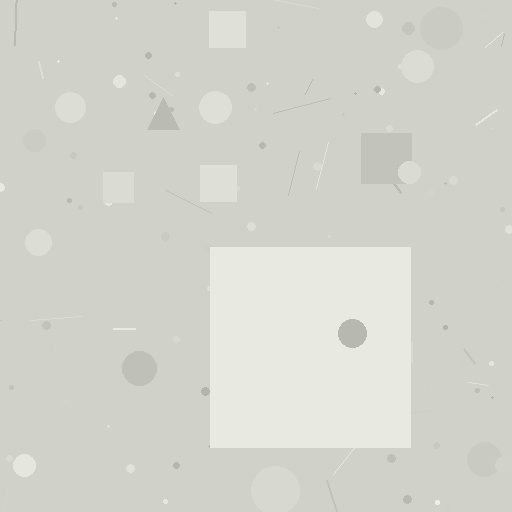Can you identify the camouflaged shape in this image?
The camouflaged shape is a square.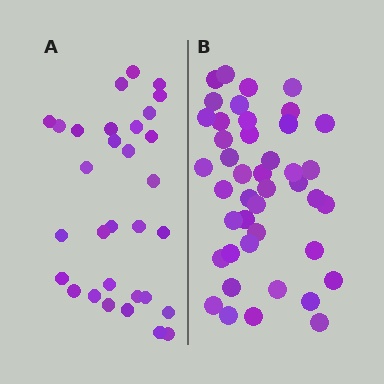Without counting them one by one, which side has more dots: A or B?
Region B (the right region) has more dots.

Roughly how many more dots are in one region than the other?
Region B has roughly 12 or so more dots than region A.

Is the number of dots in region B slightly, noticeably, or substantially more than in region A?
Region B has noticeably more, but not dramatically so. The ratio is roughly 1.4 to 1.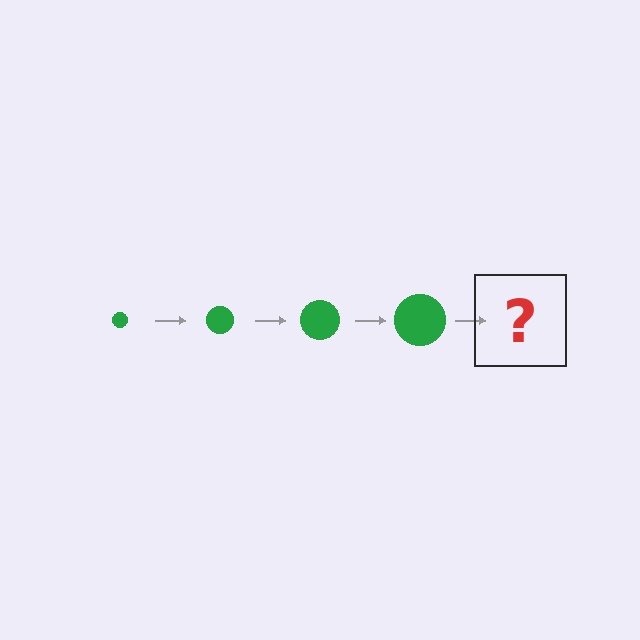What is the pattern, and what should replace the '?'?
The pattern is that the circle gets progressively larger each step. The '?' should be a green circle, larger than the previous one.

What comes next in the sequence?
The next element should be a green circle, larger than the previous one.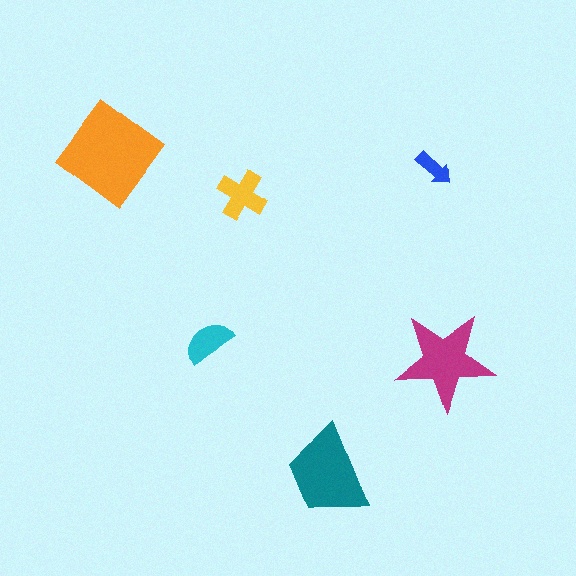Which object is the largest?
The orange diamond.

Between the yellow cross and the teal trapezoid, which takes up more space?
The teal trapezoid.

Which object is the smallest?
The blue arrow.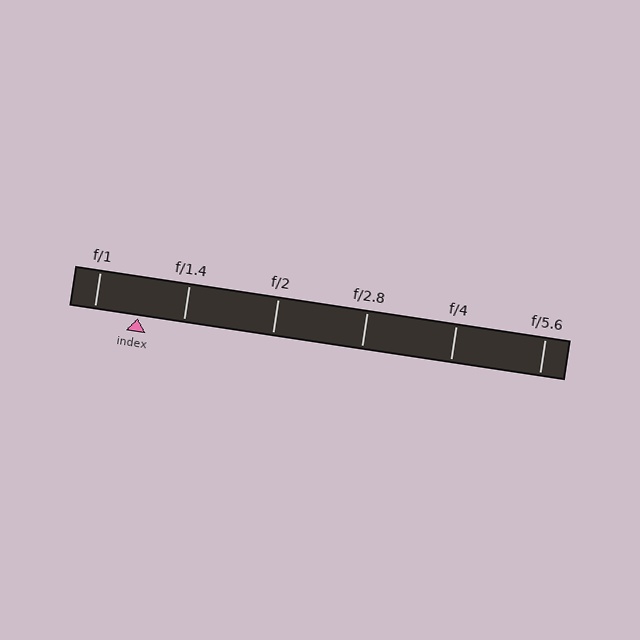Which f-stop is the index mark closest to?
The index mark is closest to f/1.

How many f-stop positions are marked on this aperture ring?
There are 6 f-stop positions marked.